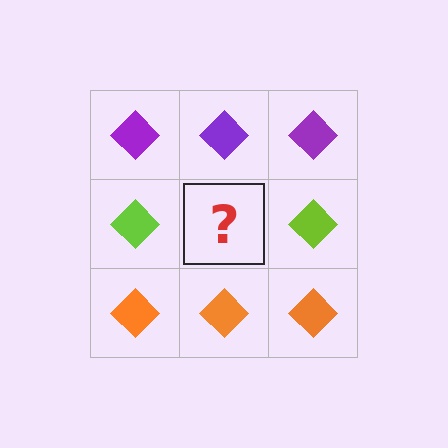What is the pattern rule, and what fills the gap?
The rule is that each row has a consistent color. The gap should be filled with a lime diamond.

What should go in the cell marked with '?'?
The missing cell should contain a lime diamond.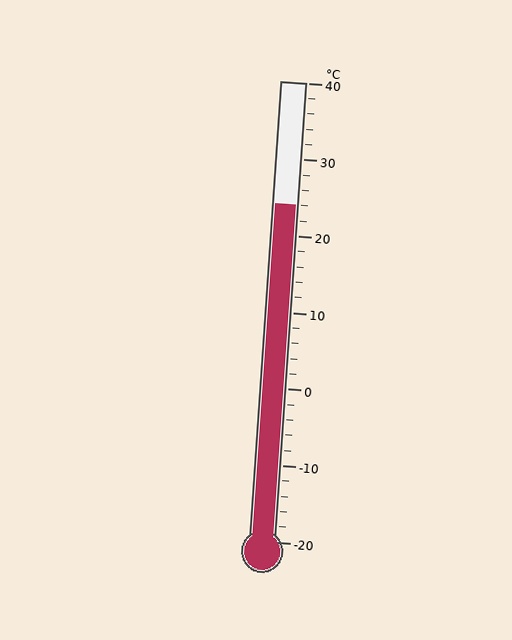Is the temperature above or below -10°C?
The temperature is above -10°C.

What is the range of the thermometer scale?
The thermometer scale ranges from -20°C to 40°C.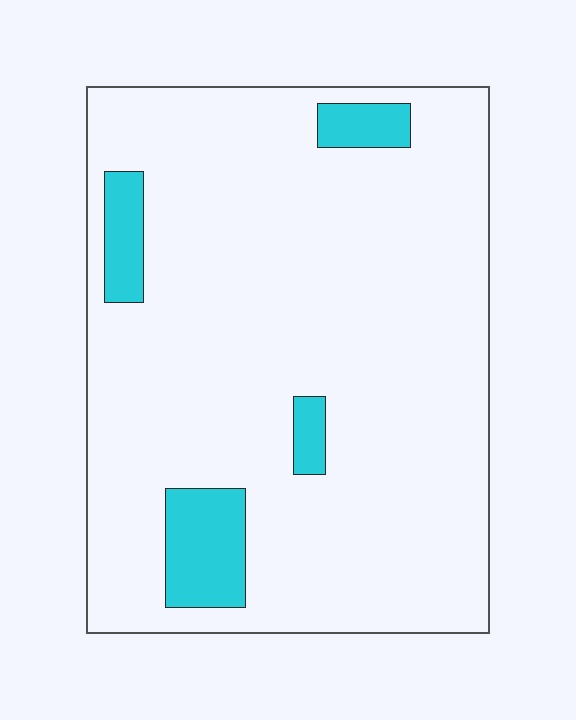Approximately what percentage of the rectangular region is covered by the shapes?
Approximately 10%.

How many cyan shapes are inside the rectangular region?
4.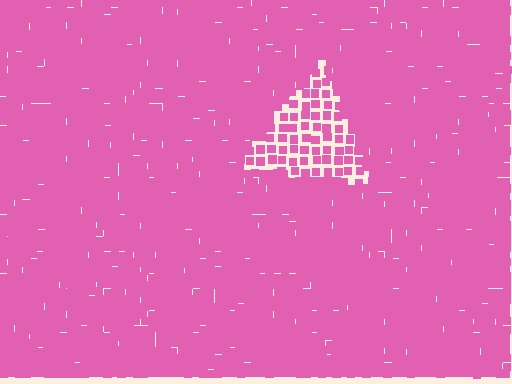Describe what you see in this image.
The image contains small pink elements arranged at two different densities. A triangle-shaped region is visible where the elements are less densely packed than the surrounding area.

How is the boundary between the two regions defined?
The boundary is defined by a change in element density (approximately 2.2x ratio). All elements are the same color, size, and shape.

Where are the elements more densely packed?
The elements are more densely packed outside the triangle boundary.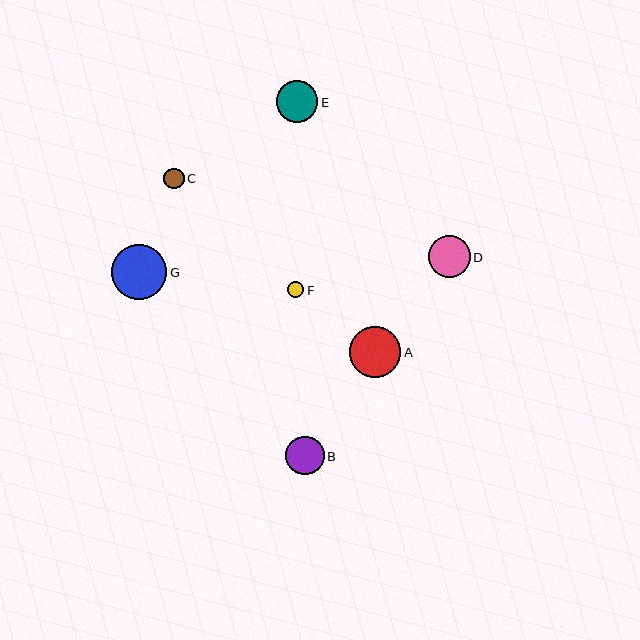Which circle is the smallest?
Circle F is the smallest with a size of approximately 17 pixels.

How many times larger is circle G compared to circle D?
Circle G is approximately 1.3 times the size of circle D.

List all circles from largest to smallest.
From largest to smallest: G, A, D, E, B, C, F.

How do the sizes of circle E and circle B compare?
Circle E and circle B are approximately the same size.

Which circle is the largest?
Circle G is the largest with a size of approximately 55 pixels.